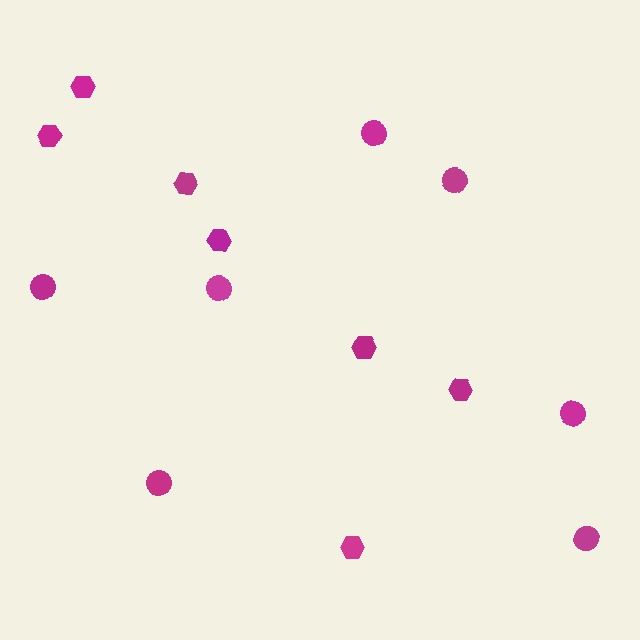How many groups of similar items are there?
There are 2 groups: one group of circles (7) and one group of hexagons (7).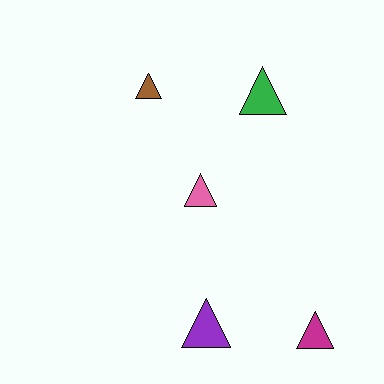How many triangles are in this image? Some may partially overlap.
There are 5 triangles.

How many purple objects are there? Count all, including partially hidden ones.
There is 1 purple object.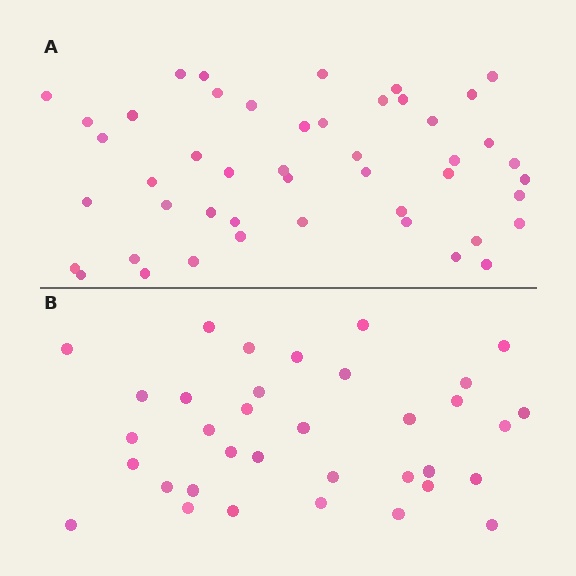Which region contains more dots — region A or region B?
Region A (the top region) has more dots.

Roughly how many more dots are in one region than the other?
Region A has roughly 12 or so more dots than region B.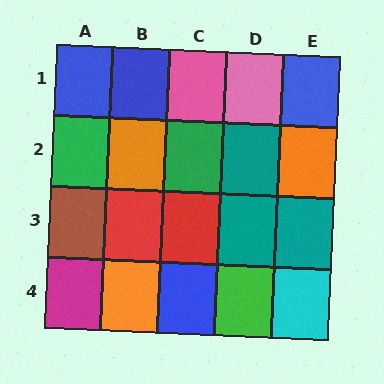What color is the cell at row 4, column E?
Cyan.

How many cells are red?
2 cells are red.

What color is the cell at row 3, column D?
Teal.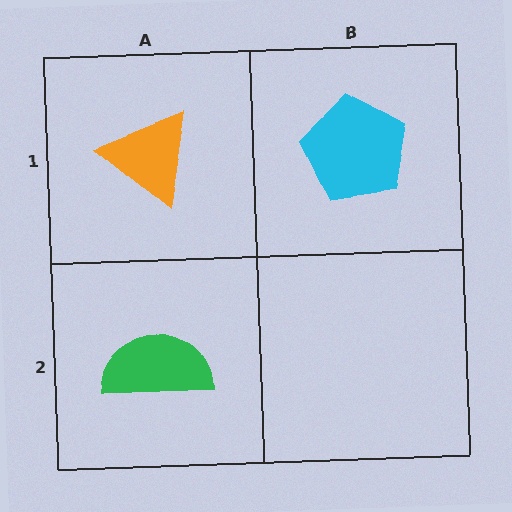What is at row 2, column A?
A green semicircle.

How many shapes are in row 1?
2 shapes.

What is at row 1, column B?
A cyan pentagon.